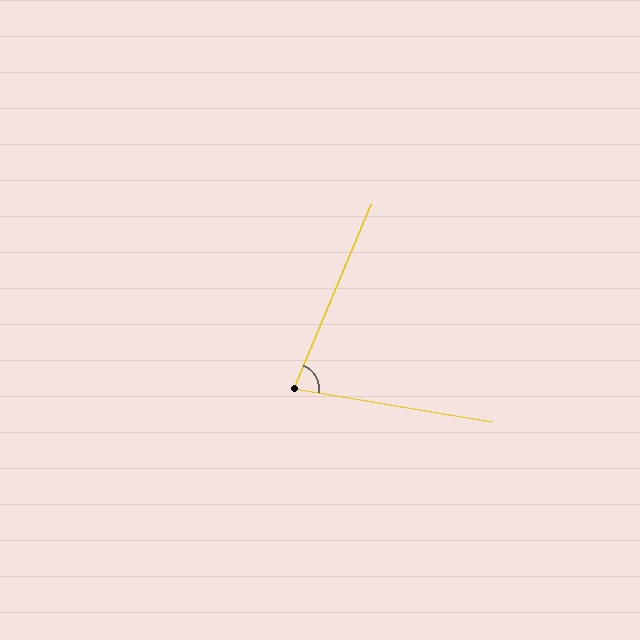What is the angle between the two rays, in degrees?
Approximately 77 degrees.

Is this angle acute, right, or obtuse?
It is acute.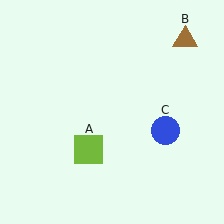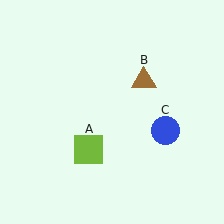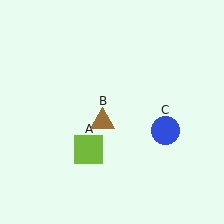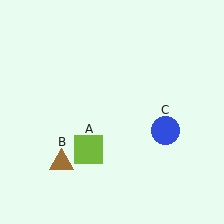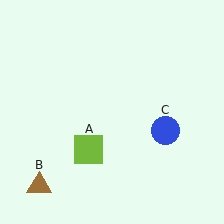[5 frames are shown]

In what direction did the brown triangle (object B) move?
The brown triangle (object B) moved down and to the left.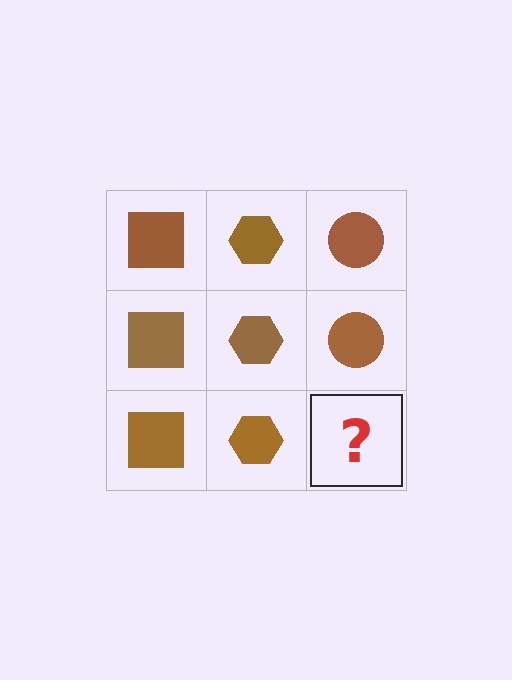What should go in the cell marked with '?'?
The missing cell should contain a brown circle.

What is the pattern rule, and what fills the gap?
The rule is that each column has a consistent shape. The gap should be filled with a brown circle.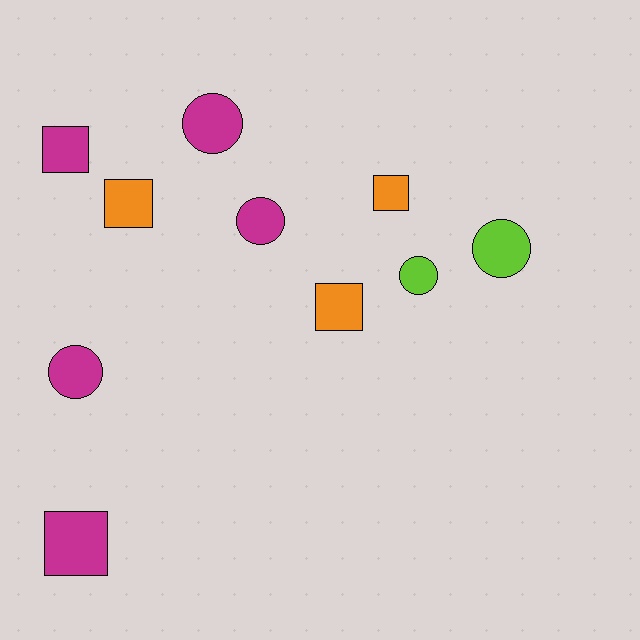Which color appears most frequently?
Magenta, with 5 objects.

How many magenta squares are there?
There are 2 magenta squares.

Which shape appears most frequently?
Circle, with 5 objects.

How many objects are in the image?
There are 10 objects.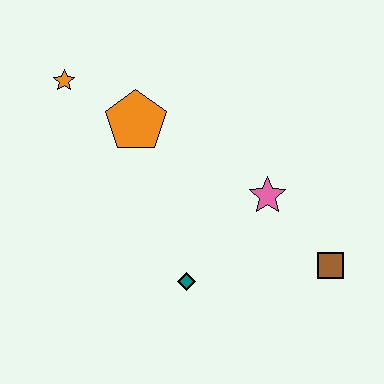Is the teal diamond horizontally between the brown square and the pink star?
No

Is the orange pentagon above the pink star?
Yes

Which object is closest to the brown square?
The pink star is closest to the brown square.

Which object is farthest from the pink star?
The orange star is farthest from the pink star.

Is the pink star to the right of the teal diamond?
Yes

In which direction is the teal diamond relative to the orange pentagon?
The teal diamond is below the orange pentagon.